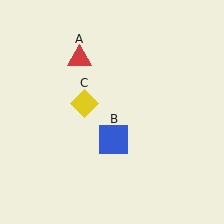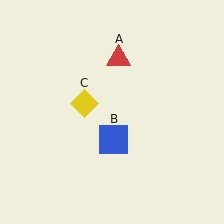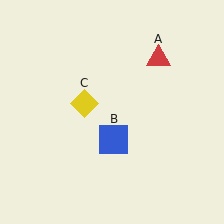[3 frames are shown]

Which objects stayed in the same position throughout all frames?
Blue square (object B) and yellow diamond (object C) remained stationary.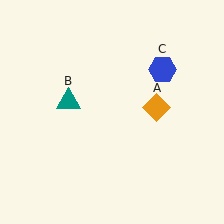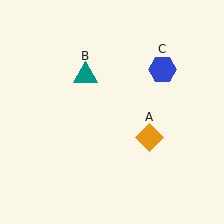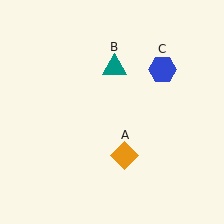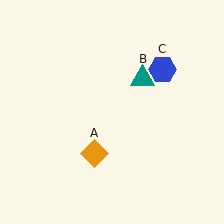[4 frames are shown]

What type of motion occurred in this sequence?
The orange diamond (object A), teal triangle (object B) rotated clockwise around the center of the scene.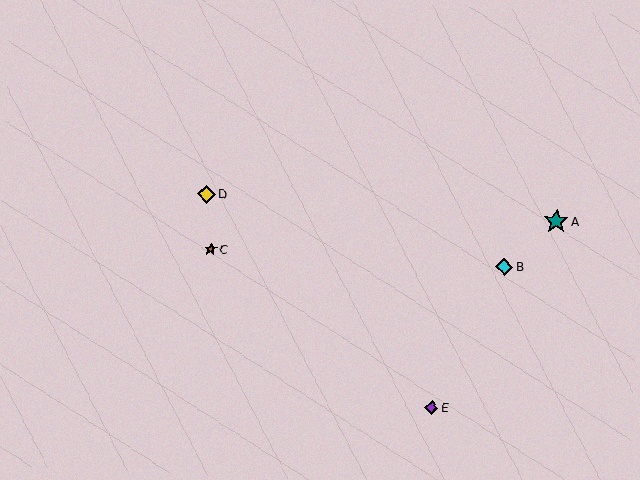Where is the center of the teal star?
The center of the teal star is at (556, 221).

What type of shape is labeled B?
Shape B is a cyan diamond.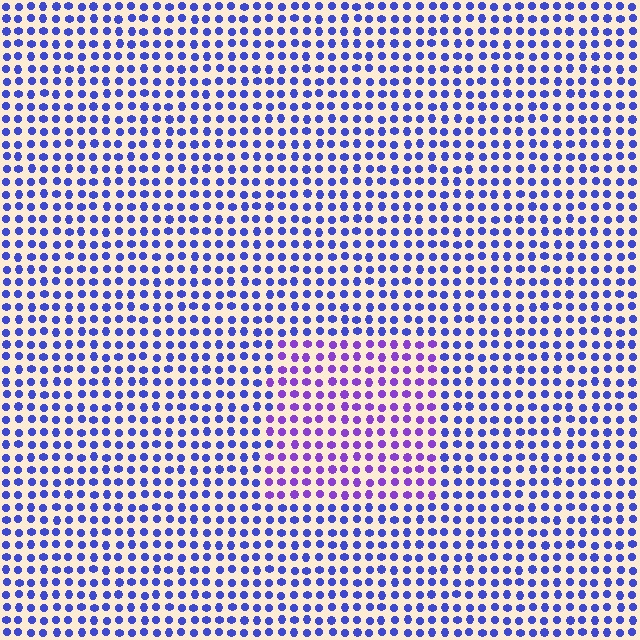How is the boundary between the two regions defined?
The boundary is defined purely by a slight shift in hue (about 36 degrees). Spacing, size, and orientation are identical on both sides.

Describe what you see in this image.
The image is filled with small blue elements in a uniform arrangement. A rectangle-shaped region is visible where the elements are tinted to a slightly different hue, forming a subtle color boundary.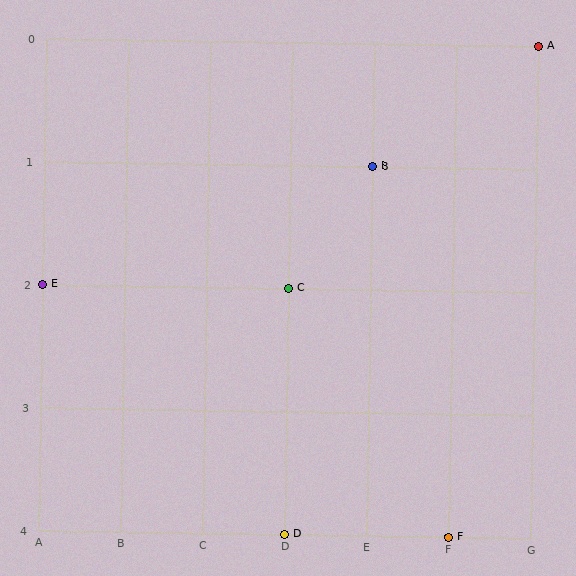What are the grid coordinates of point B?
Point B is at grid coordinates (E, 1).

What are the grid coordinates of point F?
Point F is at grid coordinates (F, 4).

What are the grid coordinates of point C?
Point C is at grid coordinates (D, 2).